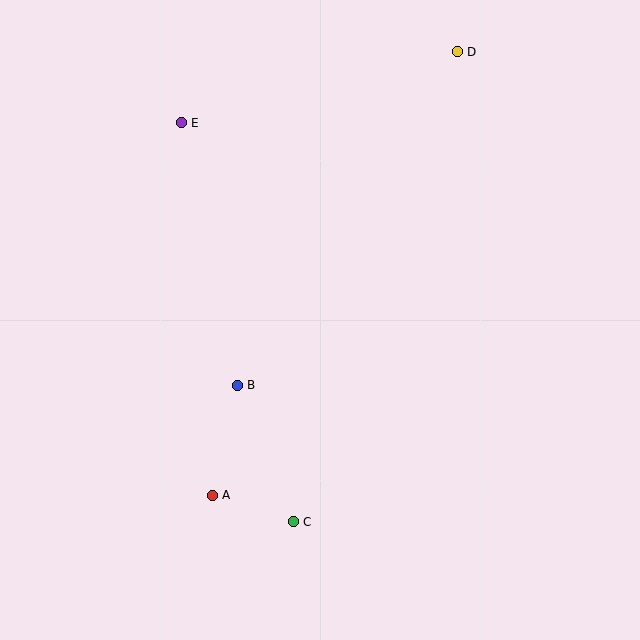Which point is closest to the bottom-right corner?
Point C is closest to the bottom-right corner.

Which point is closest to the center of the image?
Point B at (237, 385) is closest to the center.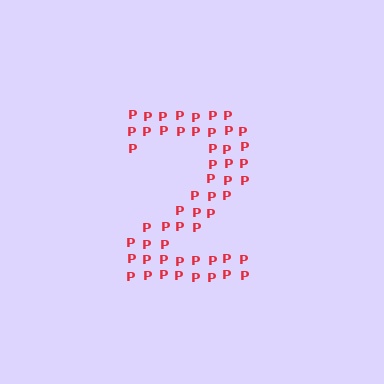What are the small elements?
The small elements are letter P's.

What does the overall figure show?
The overall figure shows the digit 2.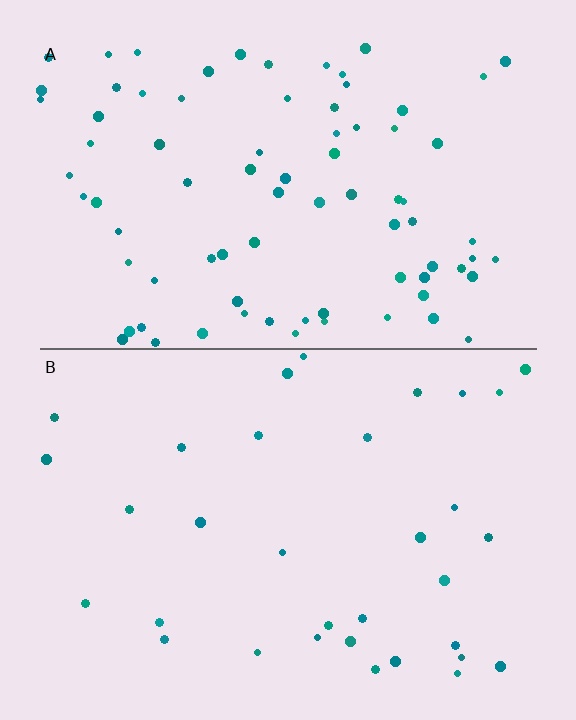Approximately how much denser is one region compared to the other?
Approximately 2.5× — region A over region B.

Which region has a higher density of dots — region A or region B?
A (the top).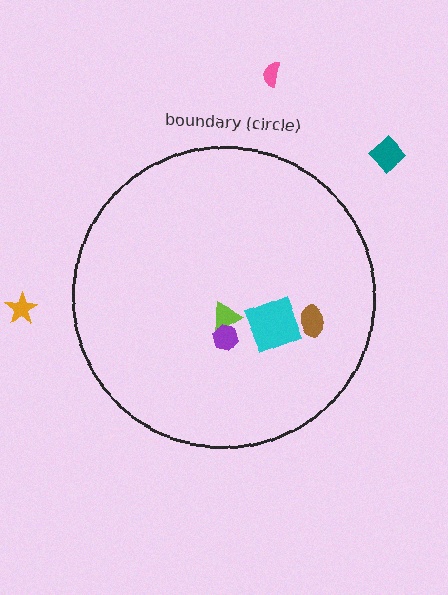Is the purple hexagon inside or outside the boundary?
Inside.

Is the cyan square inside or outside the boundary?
Inside.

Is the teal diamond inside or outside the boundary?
Outside.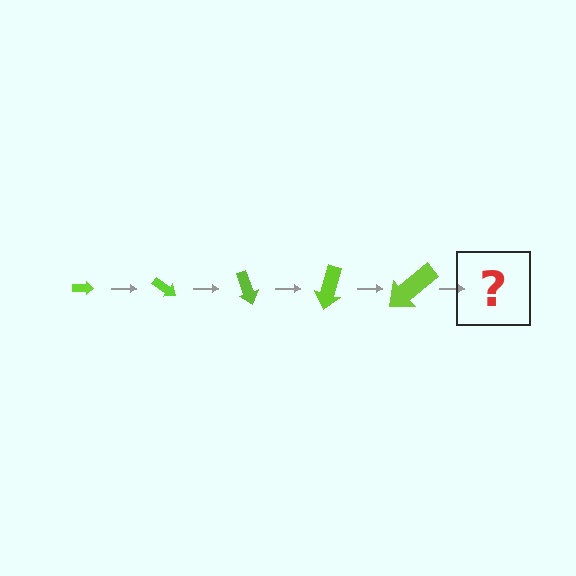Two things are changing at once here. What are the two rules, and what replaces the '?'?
The two rules are that the arrow grows larger each step and it rotates 35 degrees each step. The '?' should be an arrow, larger than the previous one and rotated 175 degrees from the start.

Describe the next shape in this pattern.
It should be an arrow, larger than the previous one and rotated 175 degrees from the start.